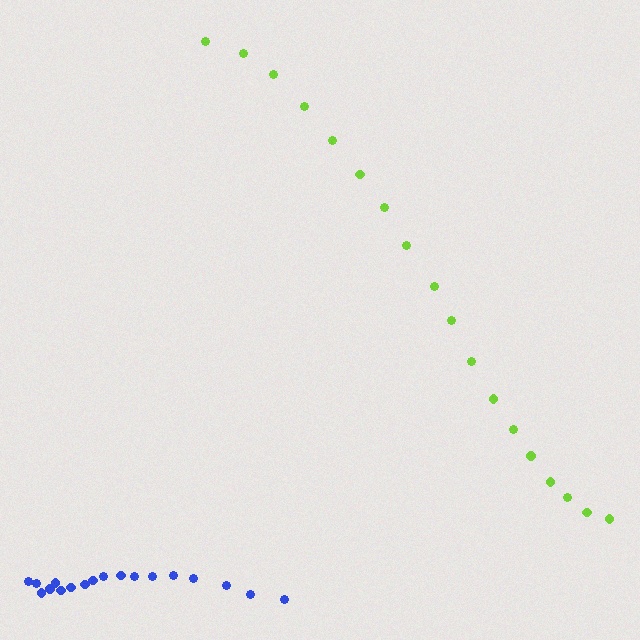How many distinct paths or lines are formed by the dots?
There are 2 distinct paths.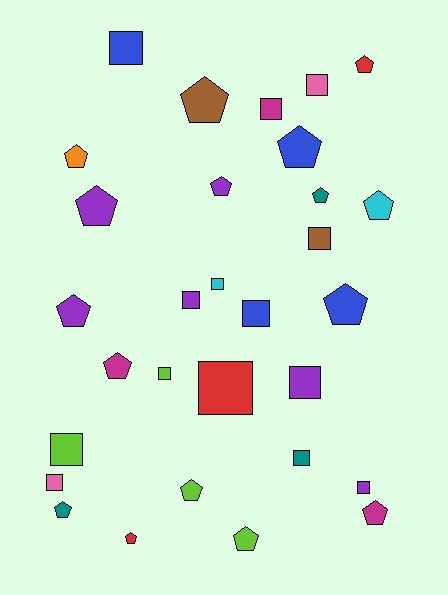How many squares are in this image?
There are 14 squares.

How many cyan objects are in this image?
There are 2 cyan objects.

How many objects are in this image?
There are 30 objects.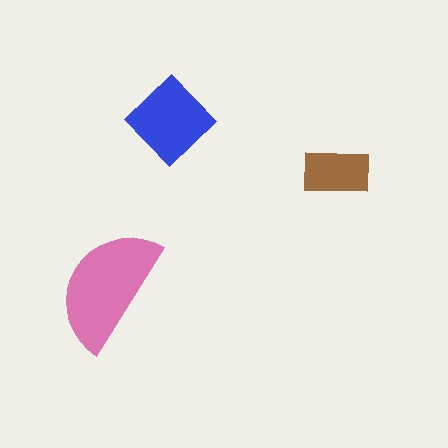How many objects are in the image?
There are 3 objects in the image.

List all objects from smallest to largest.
The brown rectangle, the blue diamond, the pink semicircle.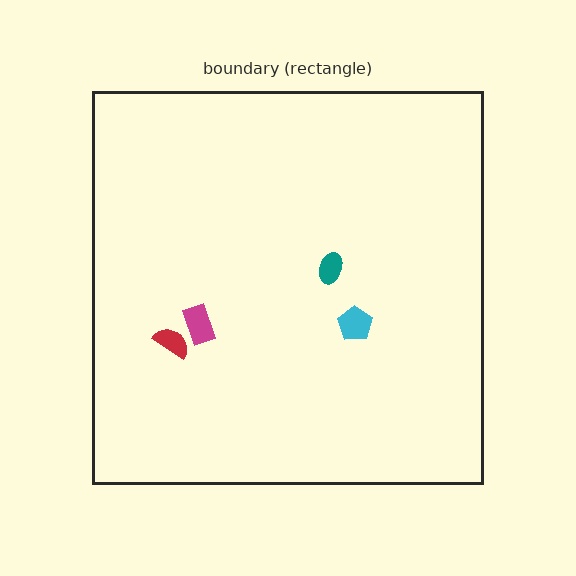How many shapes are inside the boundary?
4 inside, 0 outside.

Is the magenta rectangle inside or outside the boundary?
Inside.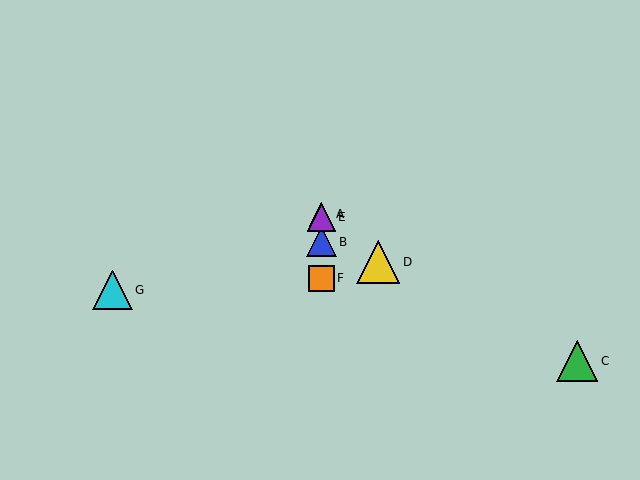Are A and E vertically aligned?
Yes, both are at x≈321.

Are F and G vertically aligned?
No, F is at x≈321 and G is at x≈112.